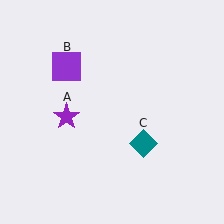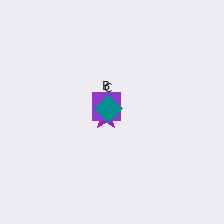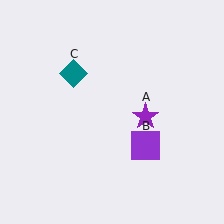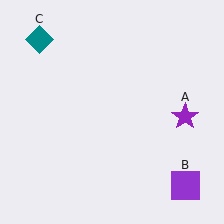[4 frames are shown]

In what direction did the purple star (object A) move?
The purple star (object A) moved right.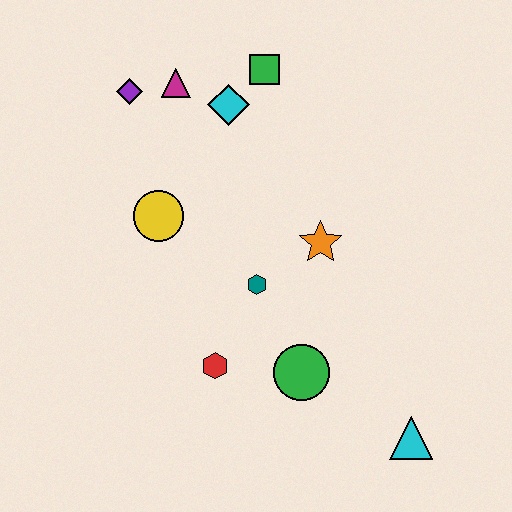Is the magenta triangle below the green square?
Yes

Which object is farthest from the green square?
The cyan triangle is farthest from the green square.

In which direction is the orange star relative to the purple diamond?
The orange star is to the right of the purple diamond.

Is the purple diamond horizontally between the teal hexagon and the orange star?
No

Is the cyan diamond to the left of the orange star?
Yes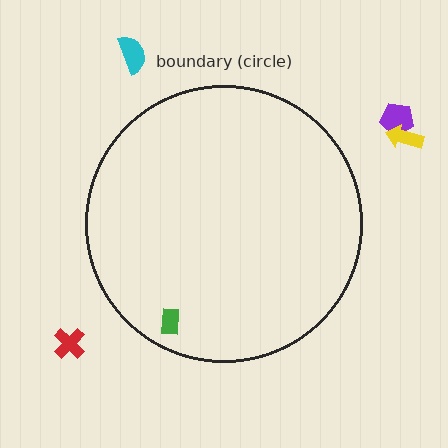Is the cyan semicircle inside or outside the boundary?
Outside.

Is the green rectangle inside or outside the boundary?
Inside.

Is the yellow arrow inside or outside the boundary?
Outside.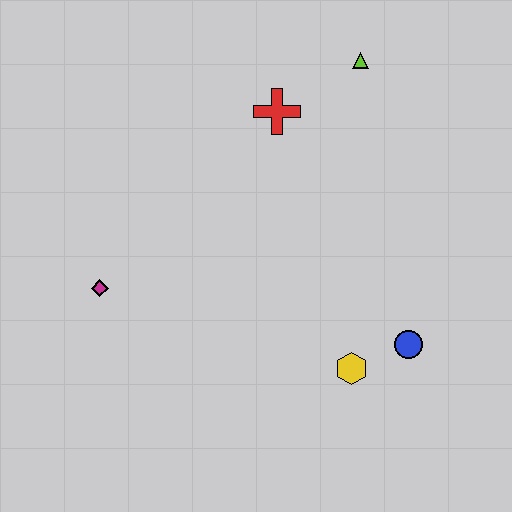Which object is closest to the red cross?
The lime triangle is closest to the red cross.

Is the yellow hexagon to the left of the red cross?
No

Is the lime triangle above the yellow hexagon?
Yes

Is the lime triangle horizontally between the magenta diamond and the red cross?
No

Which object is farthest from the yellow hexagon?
The lime triangle is farthest from the yellow hexagon.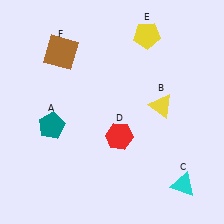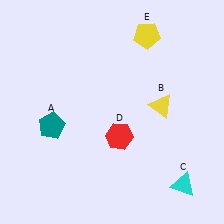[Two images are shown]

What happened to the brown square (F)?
The brown square (F) was removed in Image 2. It was in the top-left area of Image 1.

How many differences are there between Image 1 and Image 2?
There is 1 difference between the two images.